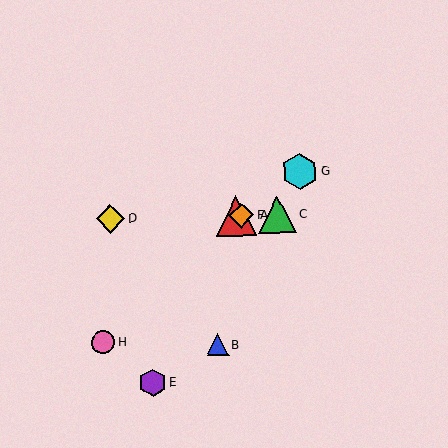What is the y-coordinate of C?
Object C is at y≈214.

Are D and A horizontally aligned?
Yes, both are at y≈219.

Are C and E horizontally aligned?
No, C is at y≈214 and E is at y≈383.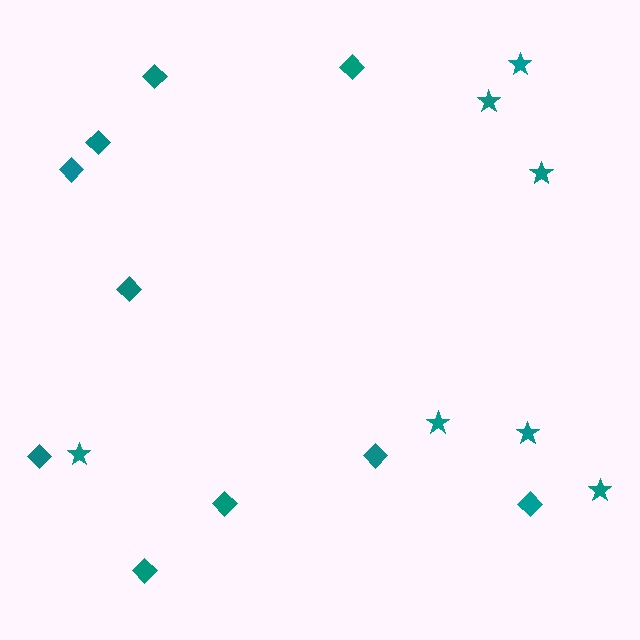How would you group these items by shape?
There are 2 groups: one group of diamonds (10) and one group of stars (7).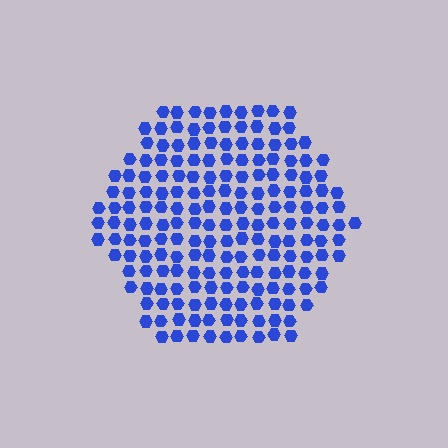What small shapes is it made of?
It is made of small hexagons.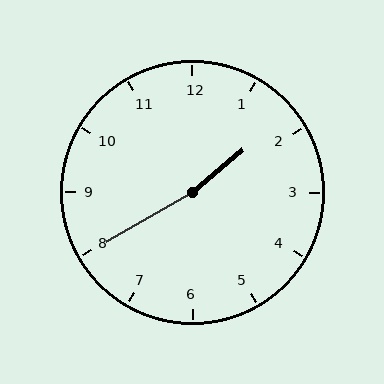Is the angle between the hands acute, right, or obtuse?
It is obtuse.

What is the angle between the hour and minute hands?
Approximately 170 degrees.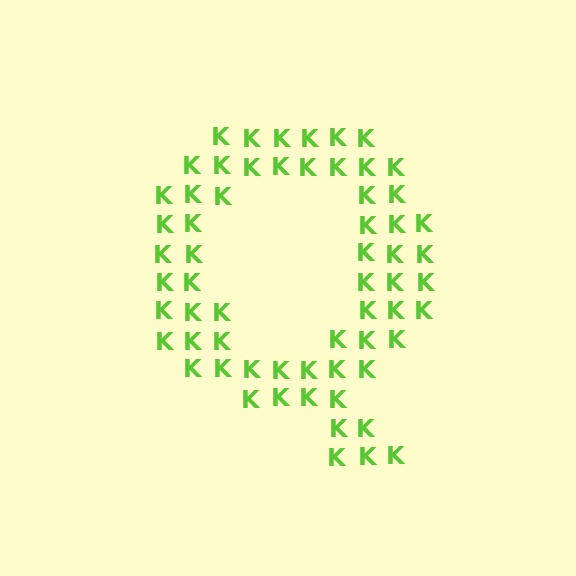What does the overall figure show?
The overall figure shows the letter Q.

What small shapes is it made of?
It is made of small letter K's.